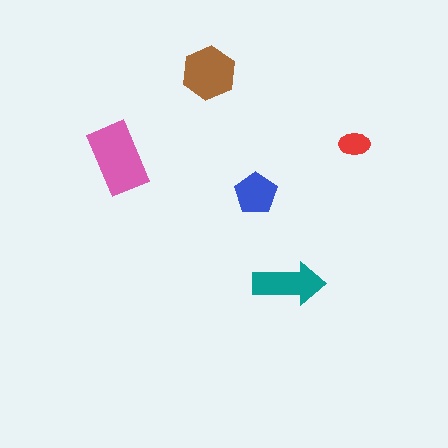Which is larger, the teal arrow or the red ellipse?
The teal arrow.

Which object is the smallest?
The red ellipse.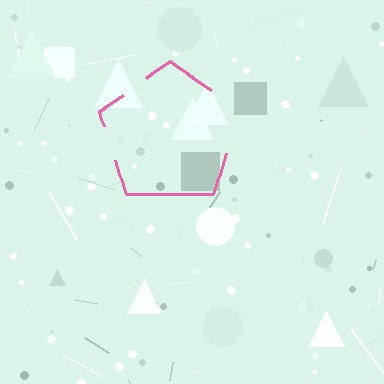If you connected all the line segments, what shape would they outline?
They would outline a pentagon.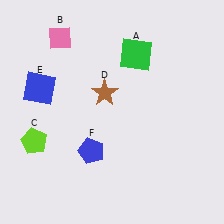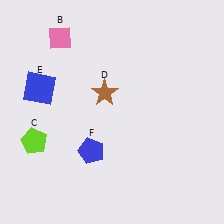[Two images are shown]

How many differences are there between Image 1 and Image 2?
There is 1 difference between the two images.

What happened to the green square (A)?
The green square (A) was removed in Image 2. It was in the top-right area of Image 1.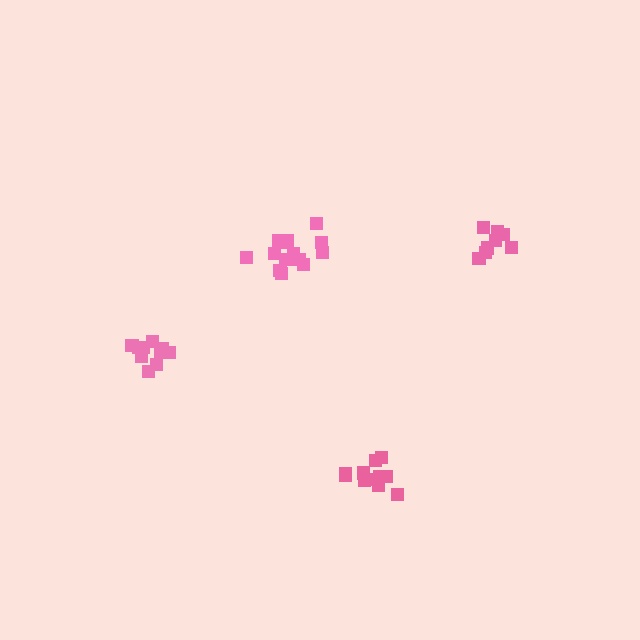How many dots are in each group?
Group 1: 10 dots, Group 2: 9 dots, Group 3: 14 dots, Group 4: 11 dots (44 total).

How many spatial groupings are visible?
There are 4 spatial groupings.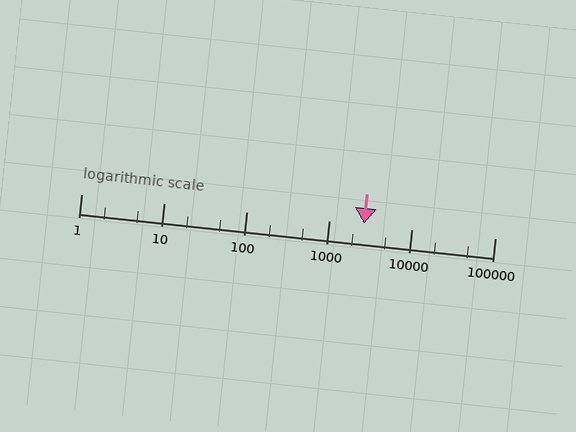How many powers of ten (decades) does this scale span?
The scale spans 5 decades, from 1 to 100000.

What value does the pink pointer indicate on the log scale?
The pointer indicates approximately 2600.